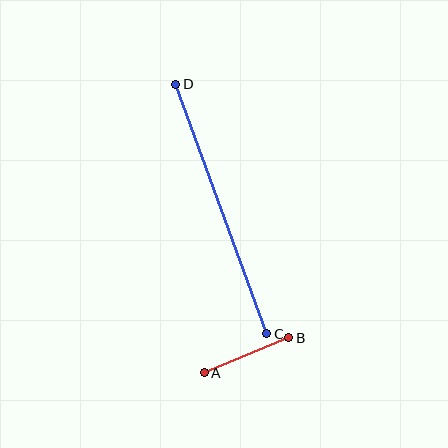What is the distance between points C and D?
The distance is approximately 266 pixels.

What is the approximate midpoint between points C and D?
The midpoint is at approximately (221, 209) pixels.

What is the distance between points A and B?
The distance is approximately 91 pixels.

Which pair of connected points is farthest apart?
Points C and D are farthest apart.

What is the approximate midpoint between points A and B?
The midpoint is at approximately (247, 355) pixels.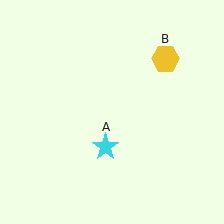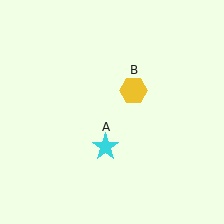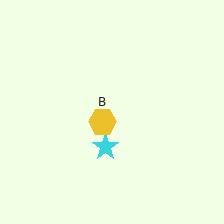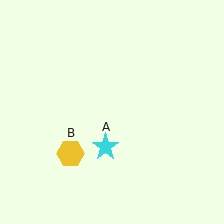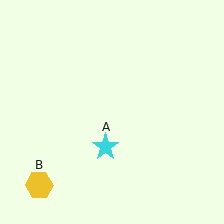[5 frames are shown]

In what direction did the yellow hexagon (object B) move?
The yellow hexagon (object B) moved down and to the left.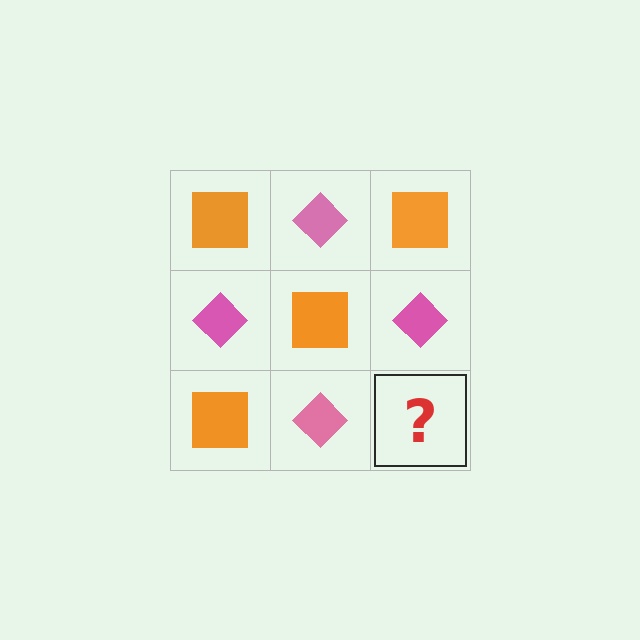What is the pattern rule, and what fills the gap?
The rule is that it alternates orange square and pink diamond in a checkerboard pattern. The gap should be filled with an orange square.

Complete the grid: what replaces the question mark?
The question mark should be replaced with an orange square.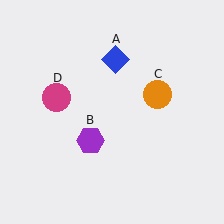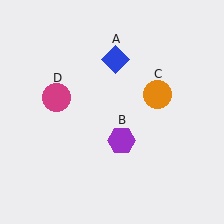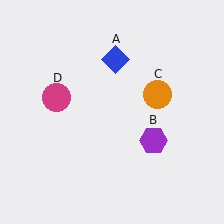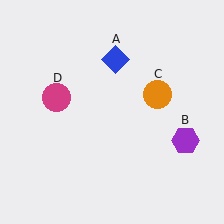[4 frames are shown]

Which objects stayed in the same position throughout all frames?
Blue diamond (object A) and orange circle (object C) and magenta circle (object D) remained stationary.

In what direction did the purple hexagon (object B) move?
The purple hexagon (object B) moved right.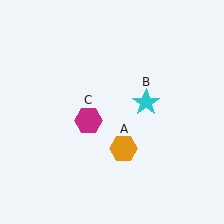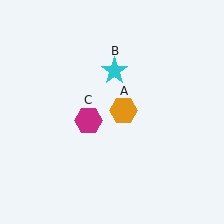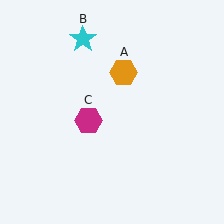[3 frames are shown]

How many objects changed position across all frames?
2 objects changed position: orange hexagon (object A), cyan star (object B).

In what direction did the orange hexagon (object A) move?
The orange hexagon (object A) moved up.